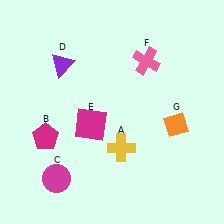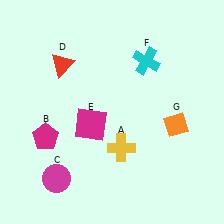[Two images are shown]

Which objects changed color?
D changed from purple to red. F changed from pink to cyan.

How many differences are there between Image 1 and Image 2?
There are 2 differences between the two images.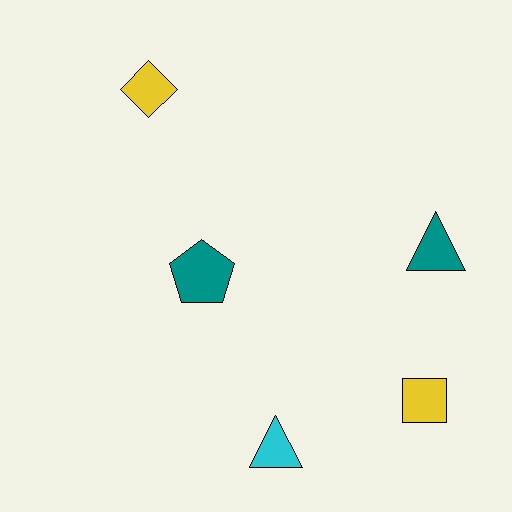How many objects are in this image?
There are 5 objects.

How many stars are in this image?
There are no stars.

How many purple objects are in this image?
There are no purple objects.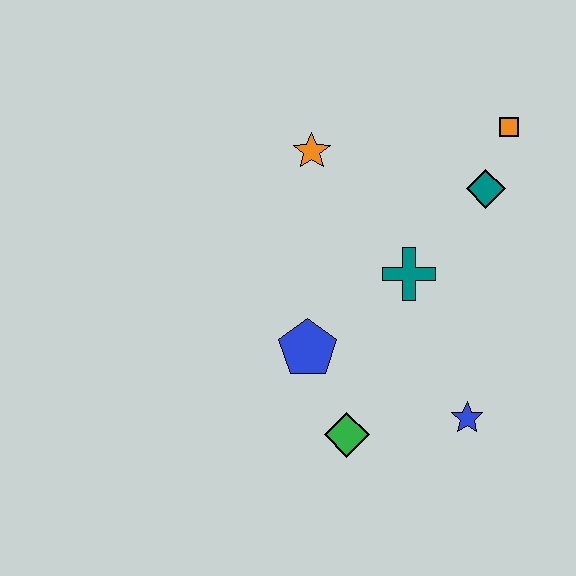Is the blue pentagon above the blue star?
Yes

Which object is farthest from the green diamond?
The orange square is farthest from the green diamond.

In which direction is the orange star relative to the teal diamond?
The orange star is to the left of the teal diamond.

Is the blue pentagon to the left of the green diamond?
Yes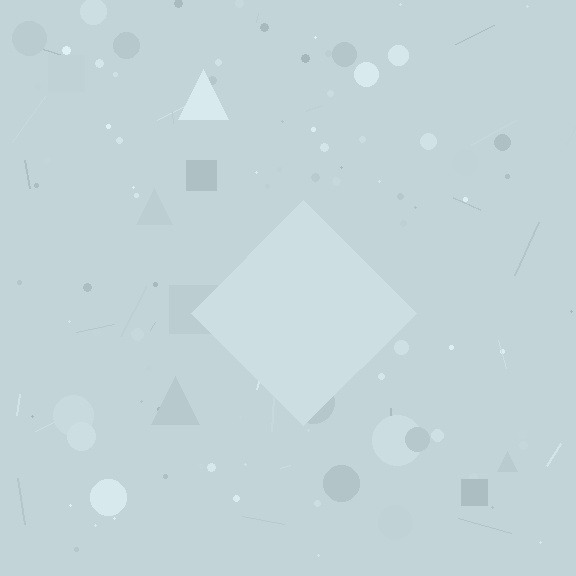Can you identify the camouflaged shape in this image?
The camouflaged shape is a diamond.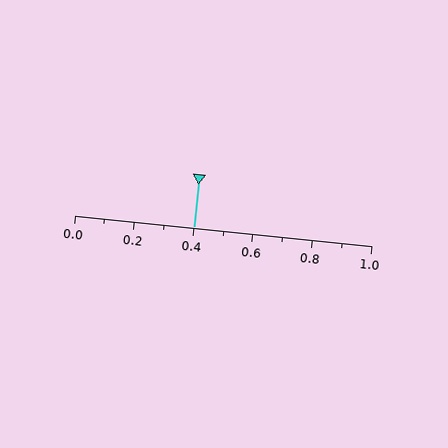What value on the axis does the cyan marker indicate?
The marker indicates approximately 0.4.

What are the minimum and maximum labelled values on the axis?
The axis runs from 0.0 to 1.0.